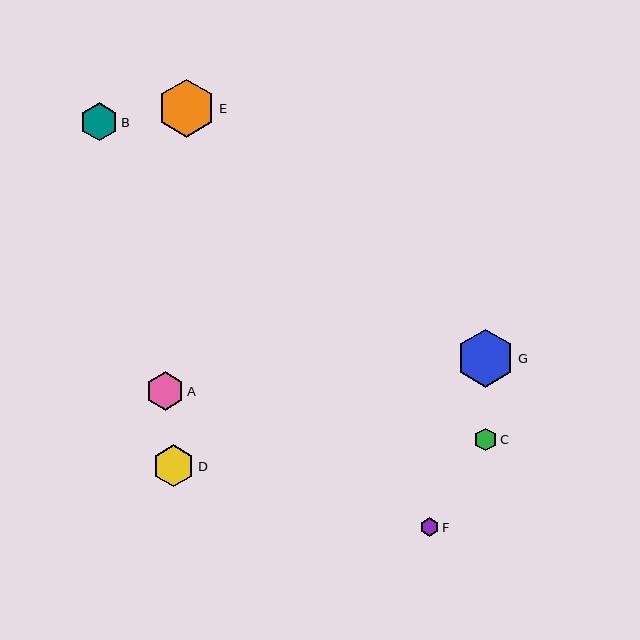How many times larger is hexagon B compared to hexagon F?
Hexagon B is approximately 2.0 times the size of hexagon F.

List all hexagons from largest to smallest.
From largest to smallest: G, E, D, A, B, C, F.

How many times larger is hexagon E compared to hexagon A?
Hexagon E is approximately 1.5 times the size of hexagon A.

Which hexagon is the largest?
Hexagon G is the largest with a size of approximately 58 pixels.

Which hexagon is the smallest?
Hexagon F is the smallest with a size of approximately 19 pixels.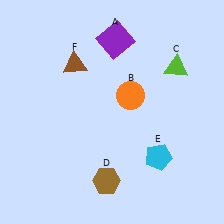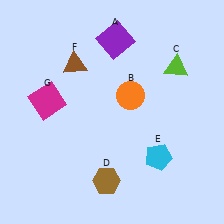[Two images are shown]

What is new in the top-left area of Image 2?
A magenta square (G) was added in the top-left area of Image 2.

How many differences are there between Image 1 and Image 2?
There is 1 difference between the two images.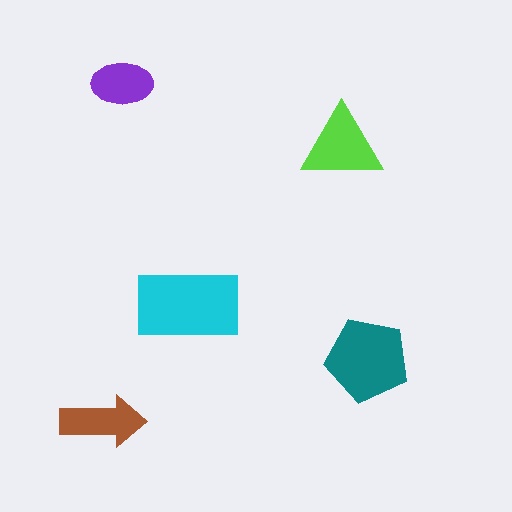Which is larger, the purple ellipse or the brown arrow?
The brown arrow.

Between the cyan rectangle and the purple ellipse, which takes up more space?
The cyan rectangle.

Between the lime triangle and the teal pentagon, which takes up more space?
The teal pentagon.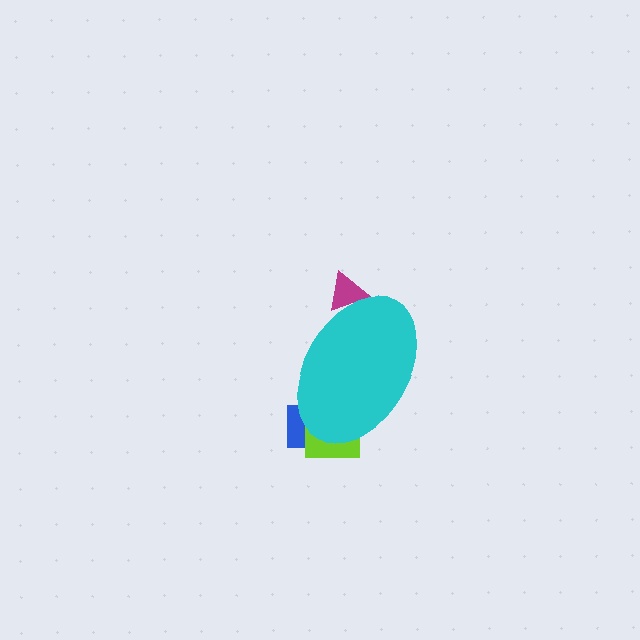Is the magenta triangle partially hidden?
Yes, the magenta triangle is partially hidden behind the cyan ellipse.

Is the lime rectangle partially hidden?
Yes, the lime rectangle is partially hidden behind the cyan ellipse.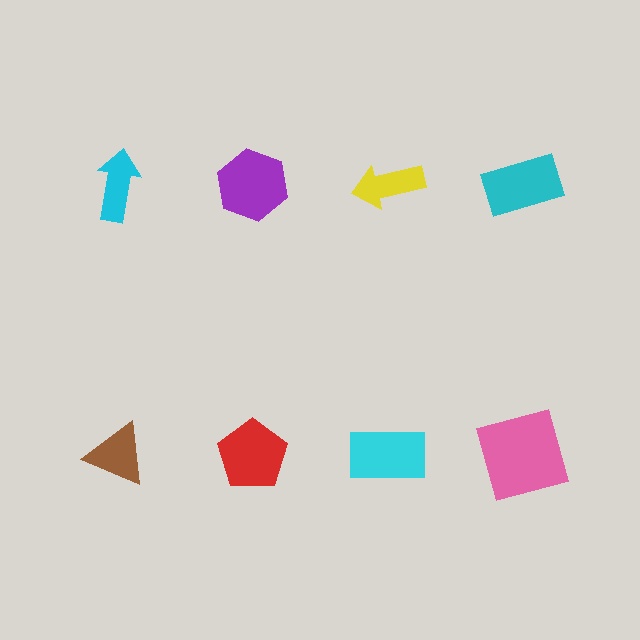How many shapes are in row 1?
4 shapes.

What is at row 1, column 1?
A cyan arrow.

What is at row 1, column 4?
A cyan rectangle.